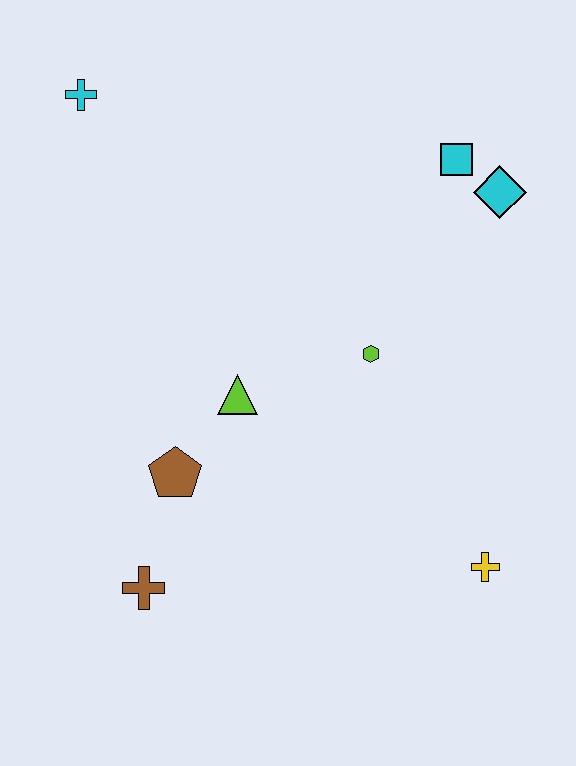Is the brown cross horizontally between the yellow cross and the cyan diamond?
No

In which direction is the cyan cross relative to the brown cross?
The cyan cross is above the brown cross.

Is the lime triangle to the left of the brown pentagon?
No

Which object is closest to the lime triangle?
The brown pentagon is closest to the lime triangle.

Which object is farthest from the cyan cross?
The yellow cross is farthest from the cyan cross.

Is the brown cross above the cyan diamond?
No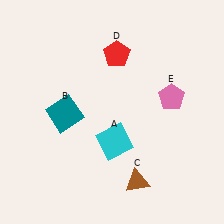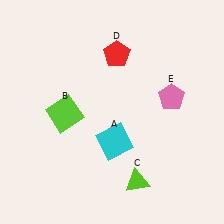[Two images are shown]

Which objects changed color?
B changed from teal to lime. C changed from brown to lime.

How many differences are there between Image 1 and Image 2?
There are 2 differences between the two images.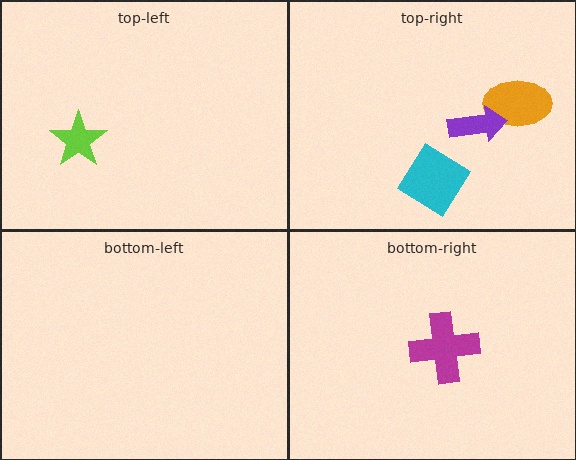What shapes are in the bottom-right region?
The magenta cross.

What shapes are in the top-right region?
The orange ellipse, the cyan diamond, the purple arrow.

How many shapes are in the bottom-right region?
1.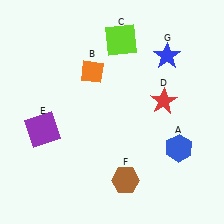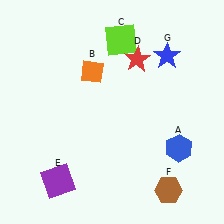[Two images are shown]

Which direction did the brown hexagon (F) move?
The brown hexagon (F) moved right.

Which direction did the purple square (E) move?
The purple square (E) moved down.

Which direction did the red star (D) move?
The red star (D) moved up.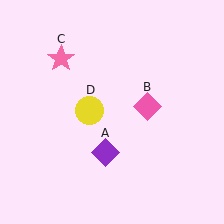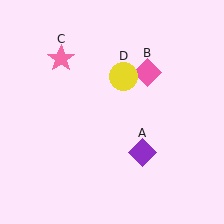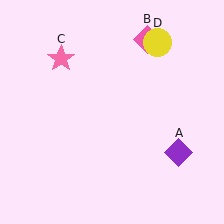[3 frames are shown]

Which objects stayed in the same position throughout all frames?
Pink star (object C) remained stationary.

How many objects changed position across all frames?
3 objects changed position: purple diamond (object A), pink diamond (object B), yellow circle (object D).